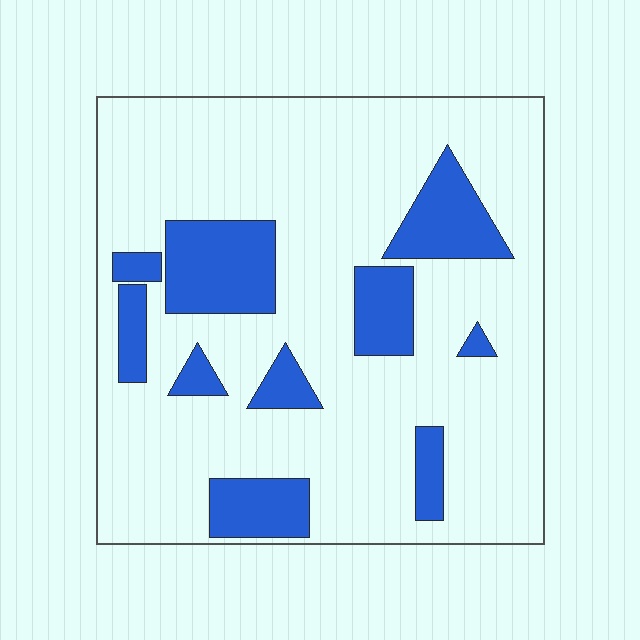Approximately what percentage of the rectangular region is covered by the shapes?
Approximately 20%.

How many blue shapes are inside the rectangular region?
10.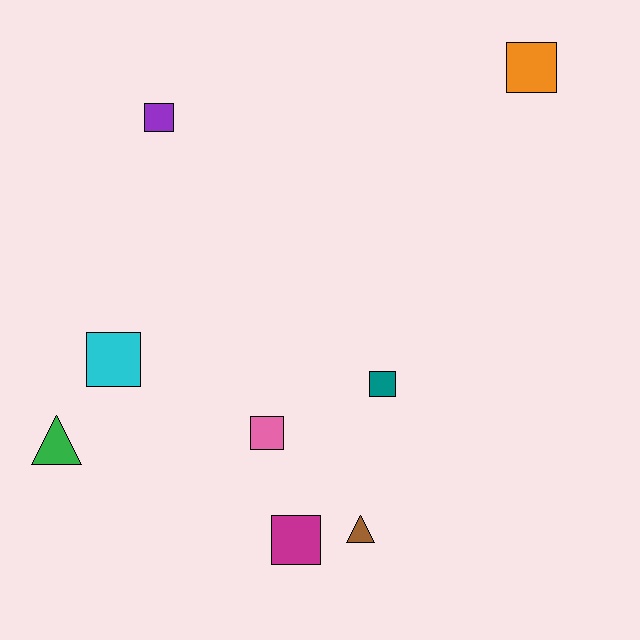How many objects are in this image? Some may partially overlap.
There are 8 objects.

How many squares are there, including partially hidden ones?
There are 6 squares.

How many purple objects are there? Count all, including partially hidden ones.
There is 1 purple object.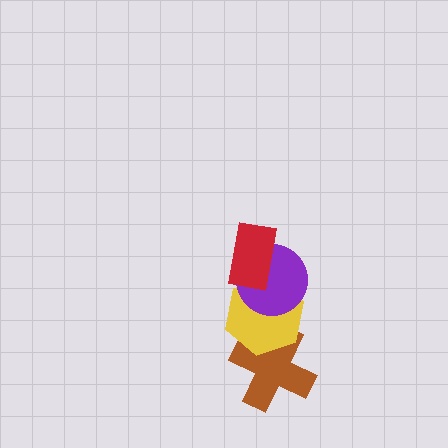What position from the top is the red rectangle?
The red rectangle is 1st from the top.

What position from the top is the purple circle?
The purple circle is 2nd from the top.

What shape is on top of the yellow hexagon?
The purple circle is on top of the yellow hexagon.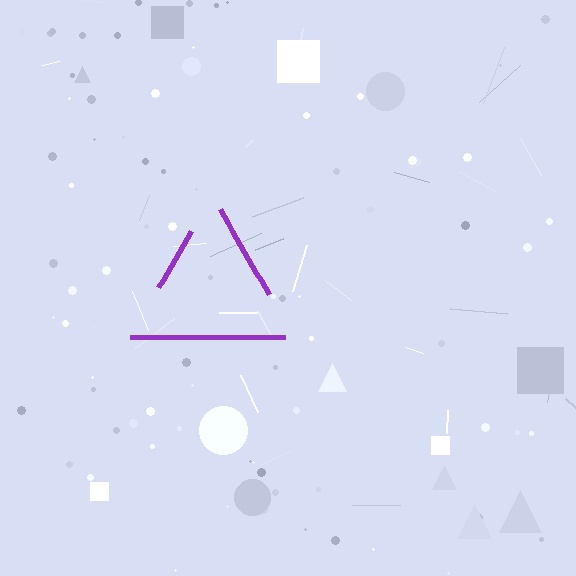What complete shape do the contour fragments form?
The contour fragments form a triangle.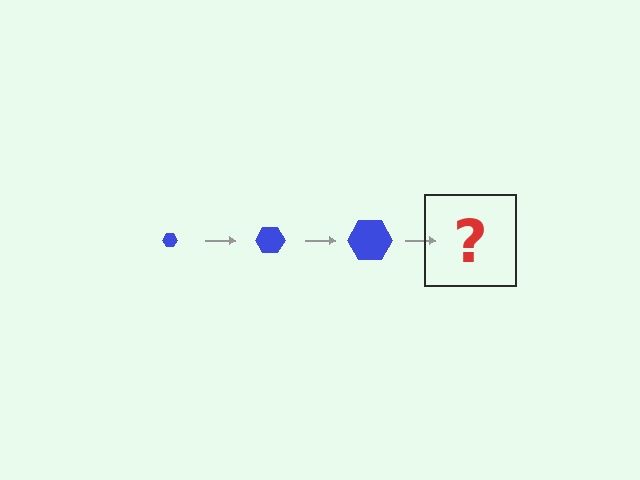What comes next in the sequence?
The next element should be a blue hexagon, larger than the previous one.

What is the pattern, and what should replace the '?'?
The pattern is that the hexagon gets progressively larger each step. The '?' should be a blue hexagon, larger than the previous one.